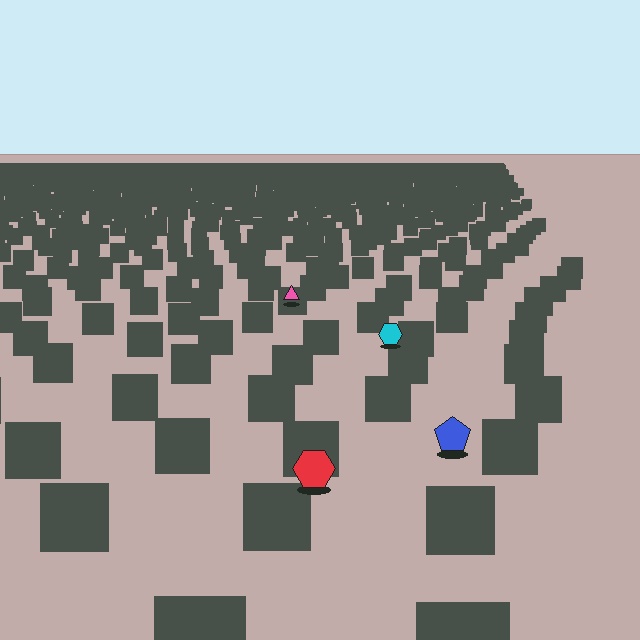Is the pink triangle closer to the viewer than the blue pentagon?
No. The blue pentagon is closer — you can tell from the texture gradient: the ground texture is coarser near it.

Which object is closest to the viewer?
The red hexagon is closest. The texture marks near it are larger and more spread out.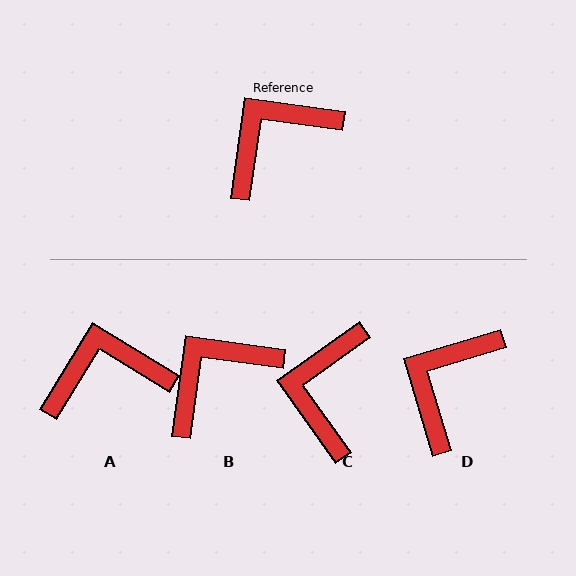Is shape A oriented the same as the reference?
No, it is off by about 24 degrees.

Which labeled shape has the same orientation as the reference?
B.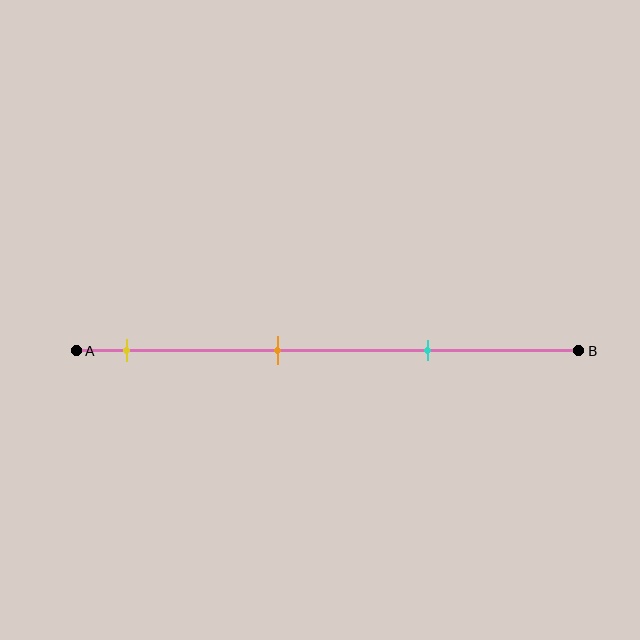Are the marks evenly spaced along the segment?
Yes, the marks are approximately evenly spaced.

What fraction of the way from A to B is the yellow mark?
The yellow mark is approximately 10% (0.1) of the way from A to B.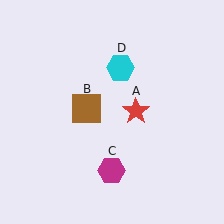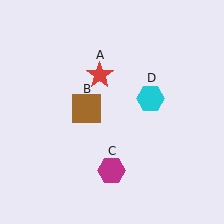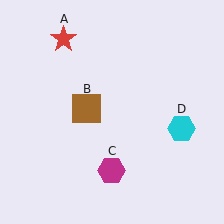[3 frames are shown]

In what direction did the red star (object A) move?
The red star (object A) moved up and to the left.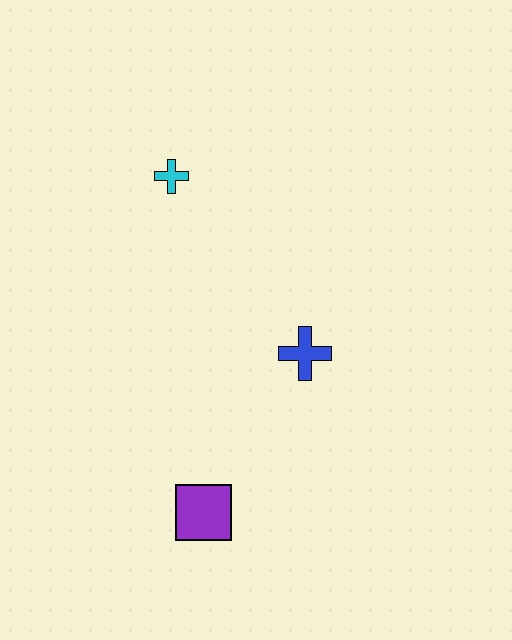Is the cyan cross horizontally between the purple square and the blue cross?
No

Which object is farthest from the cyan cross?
The purple square is farthest from the cyan cross.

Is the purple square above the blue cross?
No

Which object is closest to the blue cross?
The purple square is closest to the blue cross.